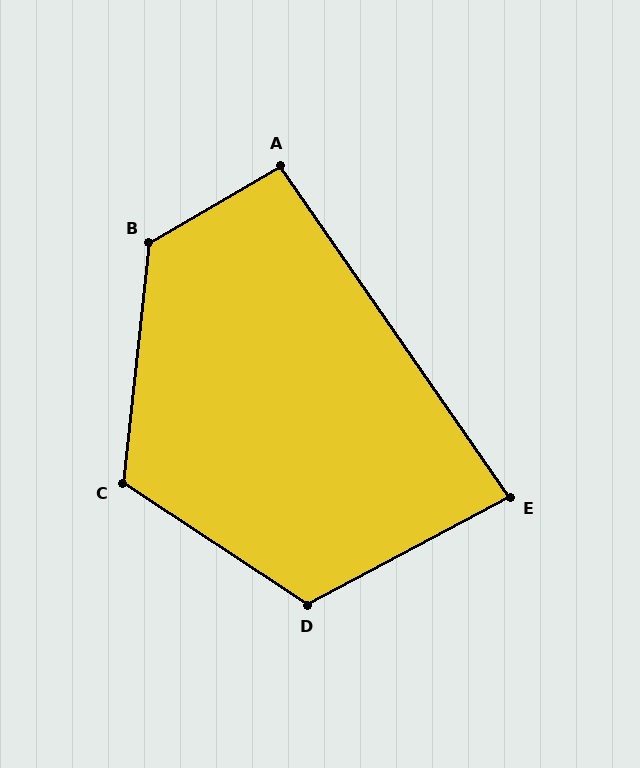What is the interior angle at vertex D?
Approximately 119 degrees (obtuse).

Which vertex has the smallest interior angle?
E, at approximately 83 degrees.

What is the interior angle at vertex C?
Approximately 117 degrees (obtuse).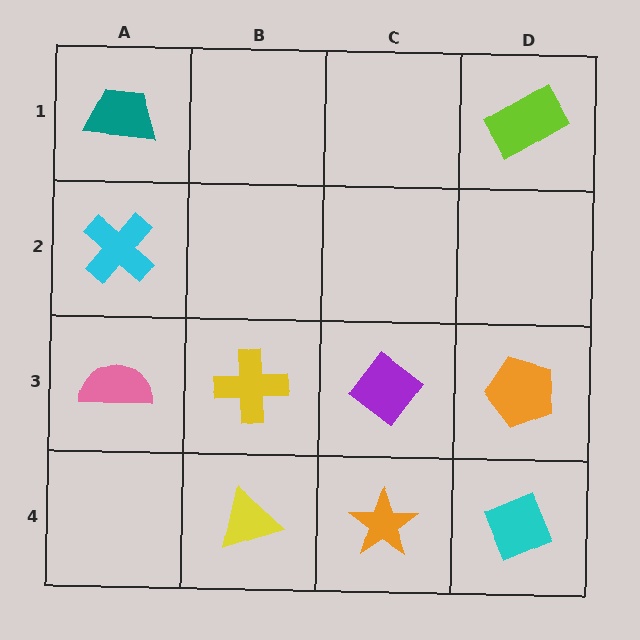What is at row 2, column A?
A cyan cross.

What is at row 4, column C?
An orange star.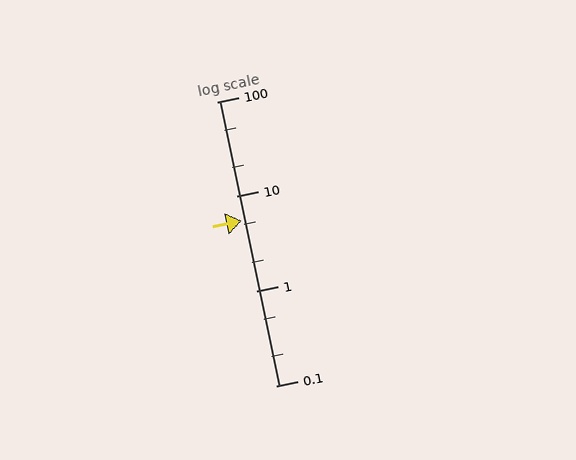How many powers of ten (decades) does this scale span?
The scale spans 3 decades, from 0.1 to 100.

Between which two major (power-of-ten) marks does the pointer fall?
The pointer is between 1 and 10.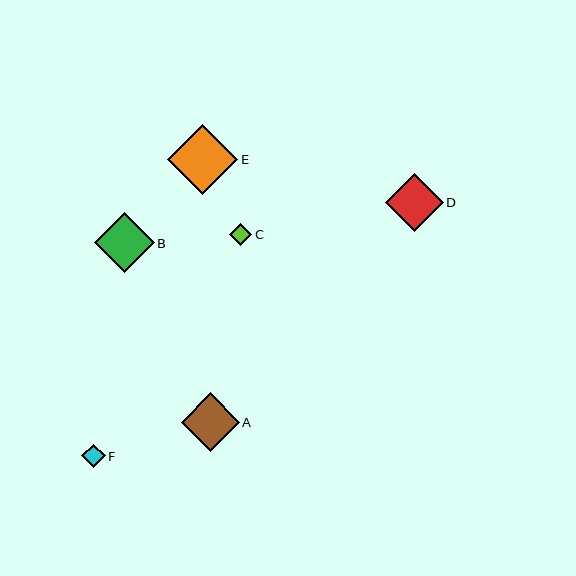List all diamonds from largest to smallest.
From largest to smallest: E, B, A, D, F, C.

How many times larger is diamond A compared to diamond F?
Diamond A is approximately 2.4 times the size of diamond F.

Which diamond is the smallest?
Diamond C is the smallest with a size of approximately 23 pixels.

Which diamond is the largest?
Diamond E is the largest with a size of approximately 70 pixels.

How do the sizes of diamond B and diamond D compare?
Diamond B and diamond D are approximately the same size.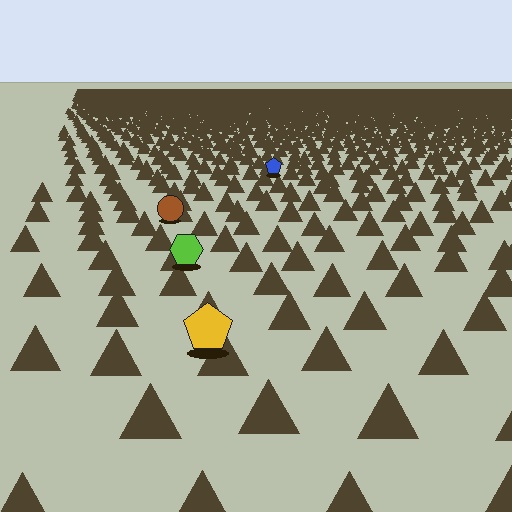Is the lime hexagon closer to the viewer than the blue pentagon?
Yes. The lime hexagon is closer — you can tell from the texture gradient: the ground texture is coarser near it.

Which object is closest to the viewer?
The yellow pentagon is closest. The texture marks near it are larger and more spread out.